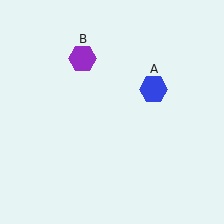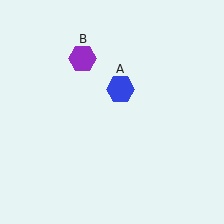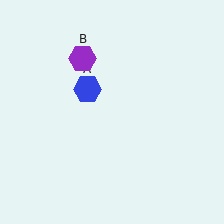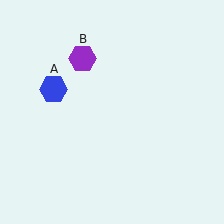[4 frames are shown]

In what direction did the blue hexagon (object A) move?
The blue hexagon (object A) moved left.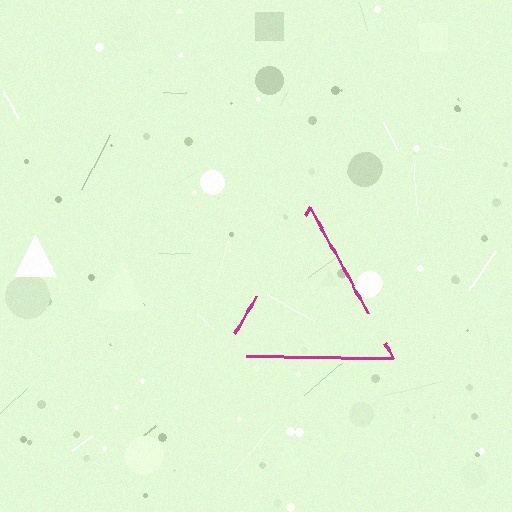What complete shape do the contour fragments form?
The contour fragments form a triangle.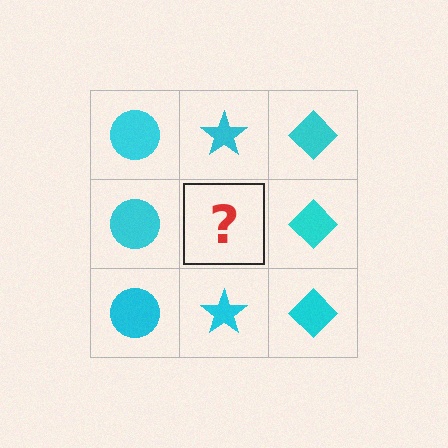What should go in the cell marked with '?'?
The missing cell should contain a cyan star.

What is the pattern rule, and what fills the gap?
The rule is that each column has a consistent shape. The gap should be filled with a cyan star.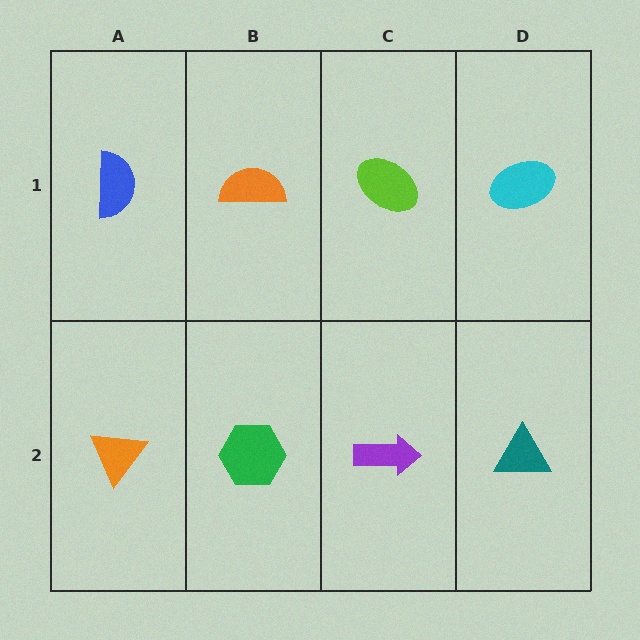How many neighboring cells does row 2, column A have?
2.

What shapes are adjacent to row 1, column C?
A purple arrow (row 2, column C), an orange semicircle (row 1, column B), a cyan ellipse (row 1, column D).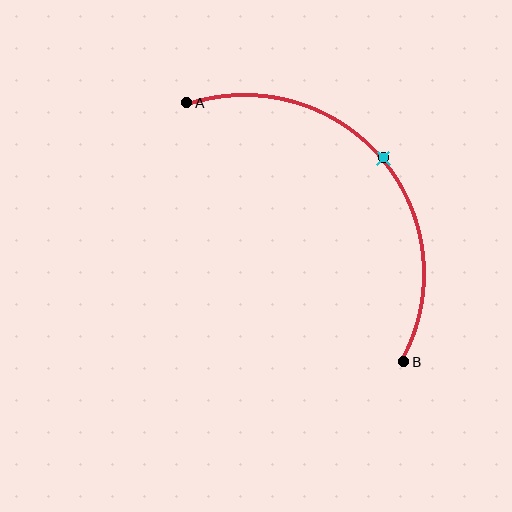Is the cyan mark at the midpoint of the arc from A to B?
Yes. The cyan mark lies on the arc at equal arc-length from both A and B — it is the arc midpoint.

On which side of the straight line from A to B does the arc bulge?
The arc bulges above and to the right of the straight line connecting A and B.